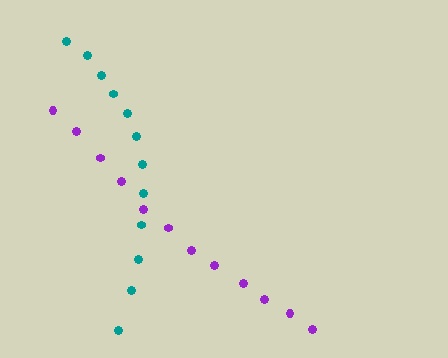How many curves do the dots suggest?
There are 2 distinct paths.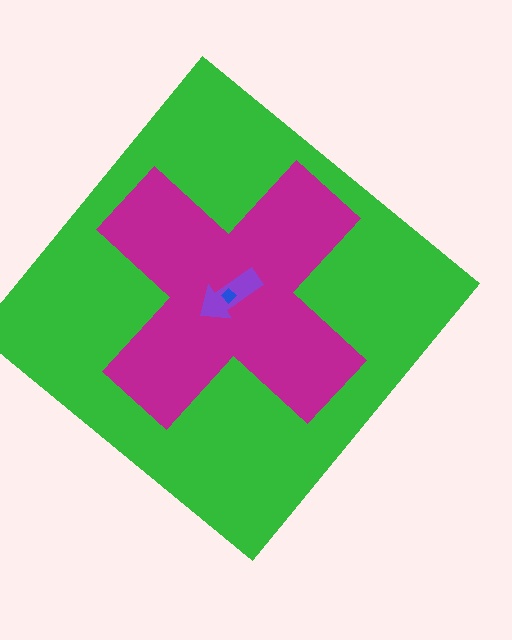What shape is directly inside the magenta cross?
The purple arrow.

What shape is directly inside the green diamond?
The magenta cross.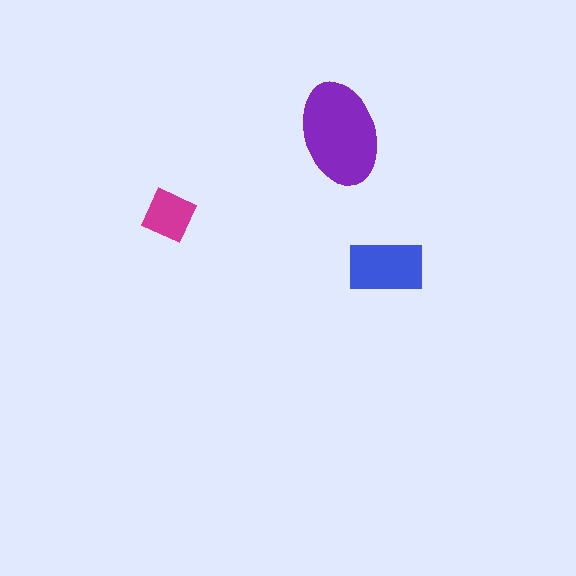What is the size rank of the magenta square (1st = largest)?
3rd.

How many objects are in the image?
There are 3 objects in the image.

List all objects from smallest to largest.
The magenta square, the blue rectangle, the purple ellipse.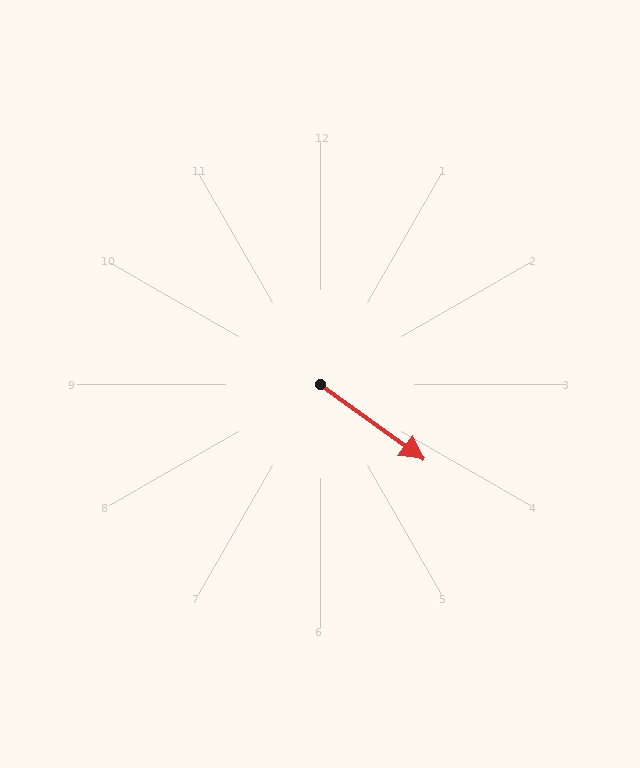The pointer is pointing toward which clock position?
Roughly 4 o'clock.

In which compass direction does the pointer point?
Southeast.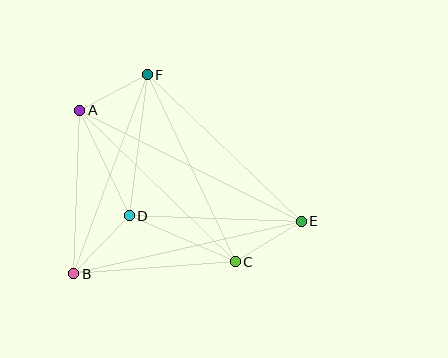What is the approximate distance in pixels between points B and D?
The distance between B and D is approximately 80 pixels.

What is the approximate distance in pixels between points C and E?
The distance between C and E is approximately 78 pixels.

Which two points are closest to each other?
Points A and F are closest to each other.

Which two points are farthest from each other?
Points A and E are farthest from each other.